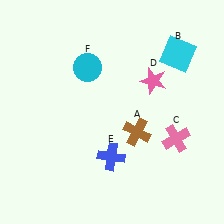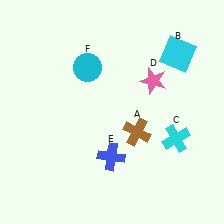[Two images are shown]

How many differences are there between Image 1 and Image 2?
There is 1 difference between the two images.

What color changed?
The cross (C) changed from pink in Image 1 to cyan in Image 2.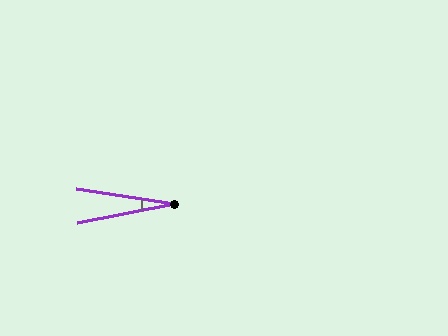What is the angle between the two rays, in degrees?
Approximately 20 degrees.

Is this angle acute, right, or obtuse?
It is acute.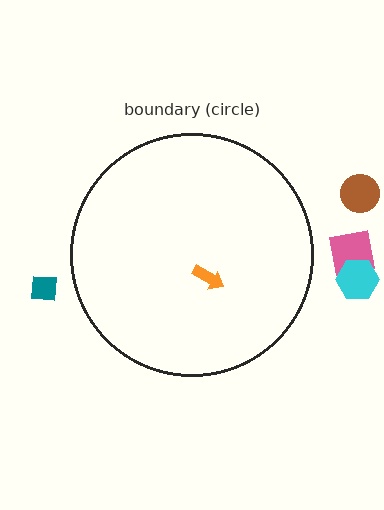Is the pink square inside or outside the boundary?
Outside.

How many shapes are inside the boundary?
1 inside, 4 outside.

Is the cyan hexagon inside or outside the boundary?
Outside.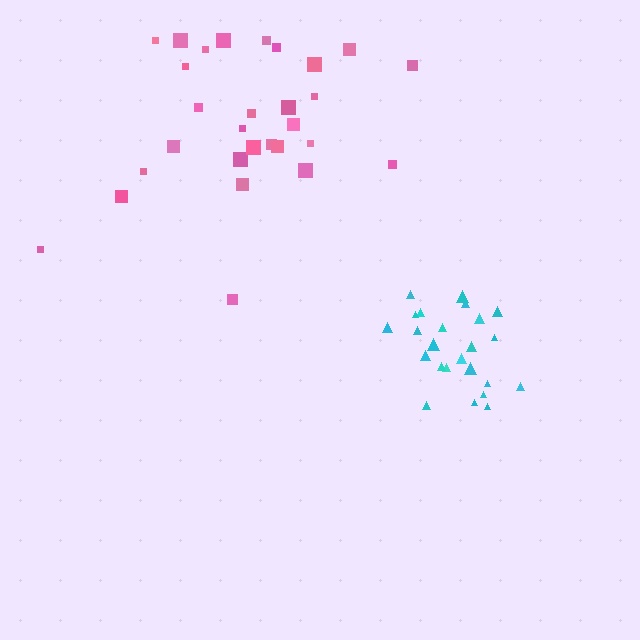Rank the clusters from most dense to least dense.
cyan, pink.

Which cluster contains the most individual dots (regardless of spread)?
Pink (29).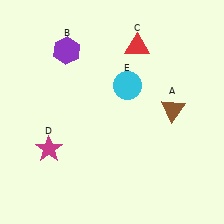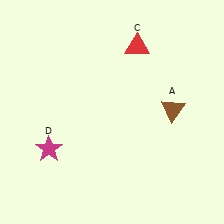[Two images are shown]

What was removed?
The purple hexagon (B), the cyan circle (E) were removed in Image 2.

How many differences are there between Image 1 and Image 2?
There are 2 differences between the two images.